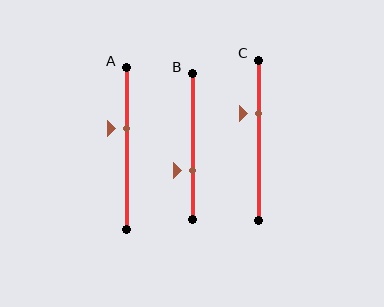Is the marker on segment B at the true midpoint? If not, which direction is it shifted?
No, the marker on segment B is shifted downward by about 17% of the segment length.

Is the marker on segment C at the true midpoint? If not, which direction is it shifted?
No, the marker on segment C is shifted upward by about 16% of the segment length.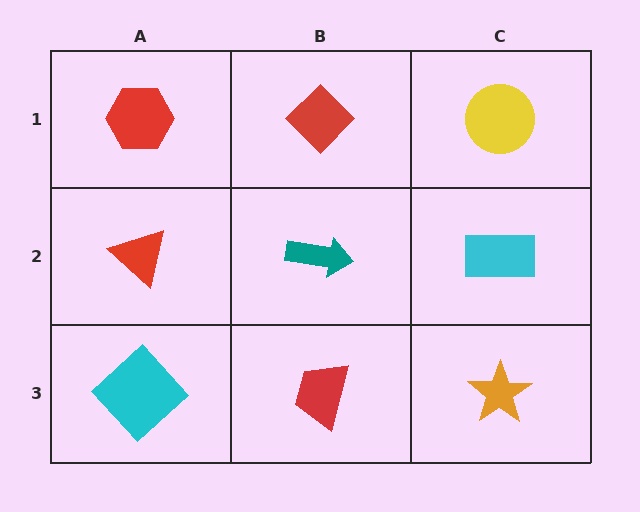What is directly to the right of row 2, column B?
A cyan rectangle.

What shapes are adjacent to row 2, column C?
A yellow circle (row 1, column C), an orange star (row 3, column C), a teal arrow (row 2, column B).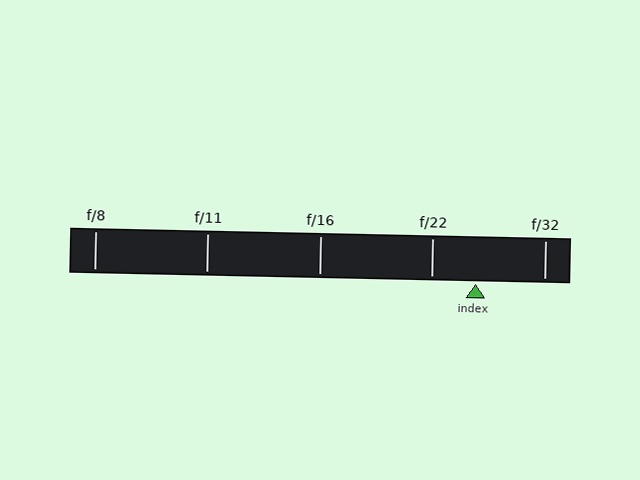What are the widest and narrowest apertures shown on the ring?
The widest aperture shown is f/8 and the narrowest is f/32.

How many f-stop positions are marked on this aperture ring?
There are 5 f-stop positions marked.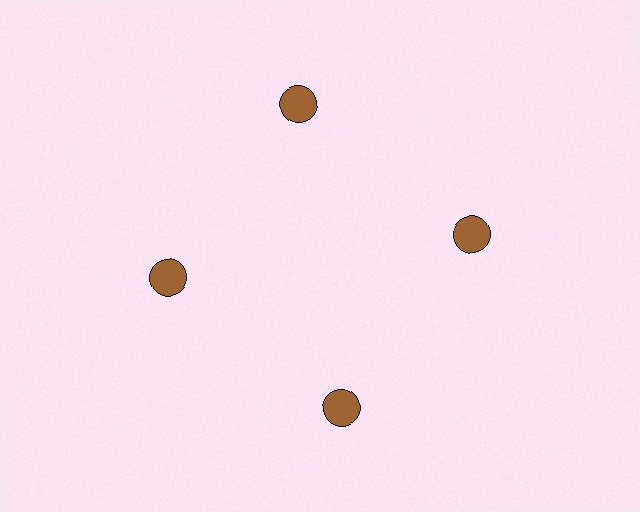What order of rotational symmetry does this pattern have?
This pattern has 4-fold rotational symmetry.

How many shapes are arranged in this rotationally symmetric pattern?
There are 4 shapes, arranged in 4 groups of 1.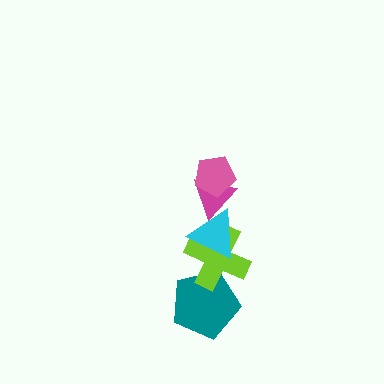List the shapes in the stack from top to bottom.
From top to bottom: the pink pentagon, the magenta triangle, the cyan triangle, the lime cross, the teal pentagon.